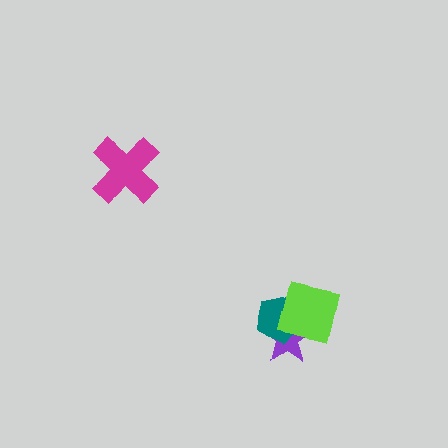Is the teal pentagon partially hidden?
Yes, it is partially covered by another shape.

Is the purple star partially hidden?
Yes, it is partially covered by another shape.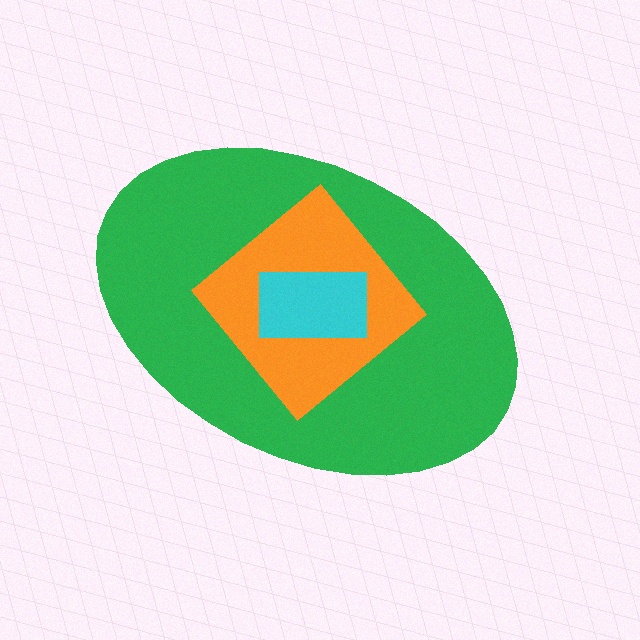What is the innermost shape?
The cyan rectangle.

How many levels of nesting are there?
3.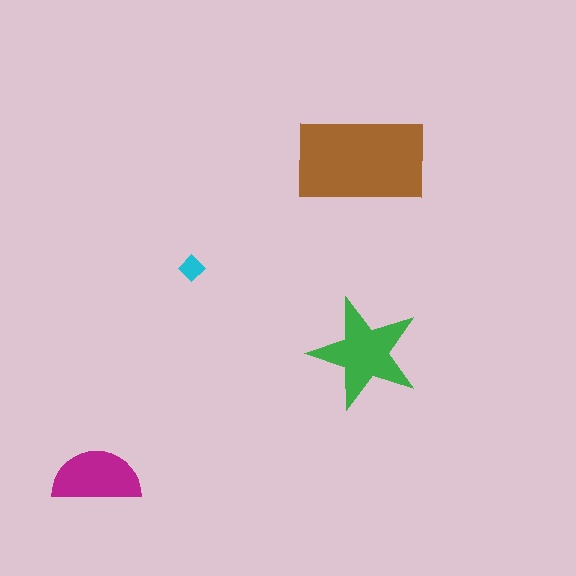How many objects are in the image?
There are 4 objects in the image.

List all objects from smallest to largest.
The cyan diamond, the magenta semicircle, the green star, the brown rectangle.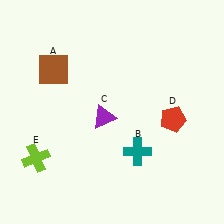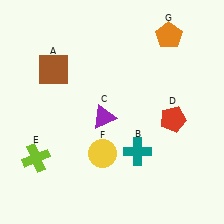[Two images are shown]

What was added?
A yellow circle (F), an orange pentagon (G) were added in Image 2.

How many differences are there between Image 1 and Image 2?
There are 2 differences between the two images.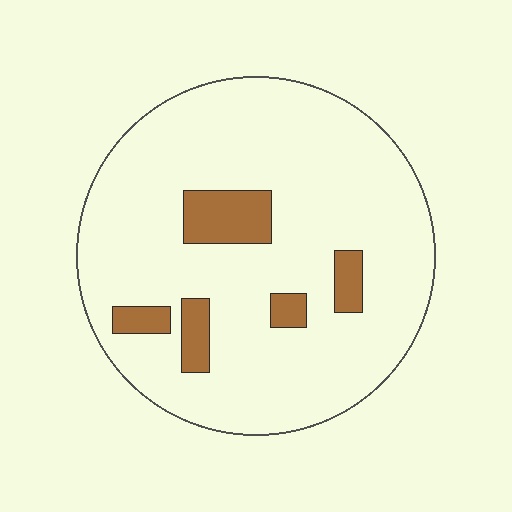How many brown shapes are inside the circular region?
5.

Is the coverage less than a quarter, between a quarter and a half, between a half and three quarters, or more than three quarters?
Less than a quarter.